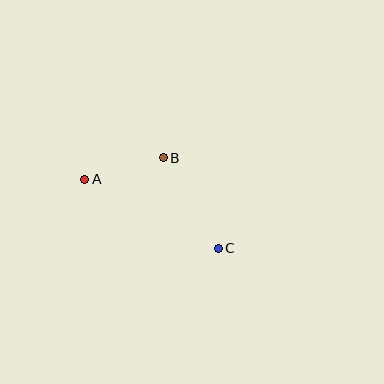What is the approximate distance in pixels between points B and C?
The distance between B and C is approximately 106 pixels.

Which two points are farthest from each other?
Points A and C are farthest from each other.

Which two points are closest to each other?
Points A and B are closest to each other.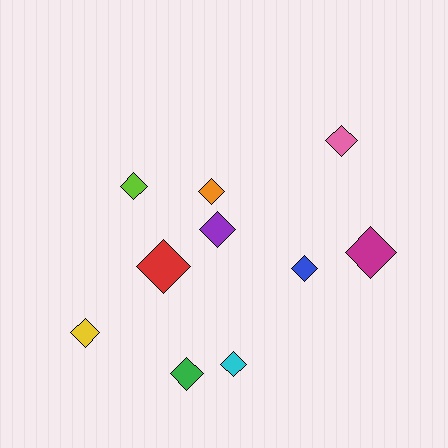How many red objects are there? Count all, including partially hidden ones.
There is 1 red object.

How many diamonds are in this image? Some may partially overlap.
There are 10 diamonds.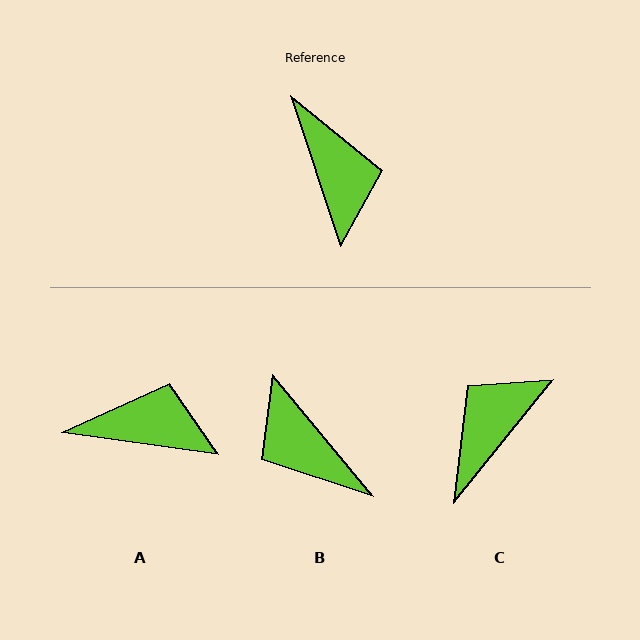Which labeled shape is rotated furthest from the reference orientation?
B, about 159 degrees away.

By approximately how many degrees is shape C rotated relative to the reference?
Approximately 123 degrees counter-clockwise.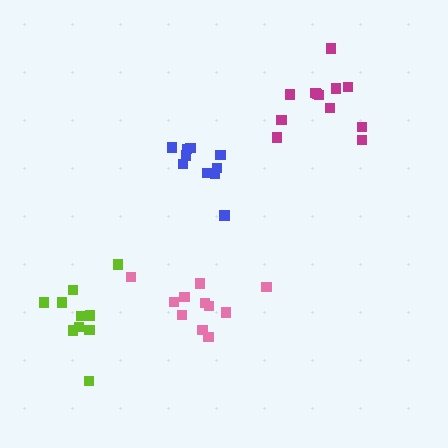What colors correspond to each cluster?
The clusters are colored: pink, blue, lime, magenta.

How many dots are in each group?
Group 1: 11 dots, Group 2: 10 dots, Group 3: 10 dots, Group 4: 12 dots (43 total).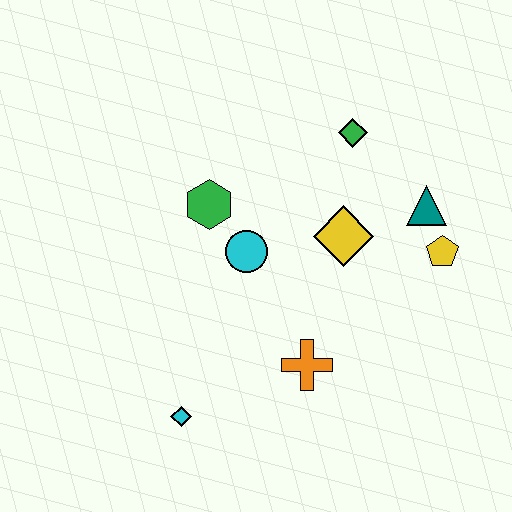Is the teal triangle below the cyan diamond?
No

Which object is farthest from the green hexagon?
The yellow pentagon is farthest from the green hexagon.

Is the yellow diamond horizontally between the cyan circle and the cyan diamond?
No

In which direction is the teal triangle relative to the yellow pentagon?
The teal triangle is above the yellow pentagon.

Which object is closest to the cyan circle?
The green hexagon is closest to the cyan circle.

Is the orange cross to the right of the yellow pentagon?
No